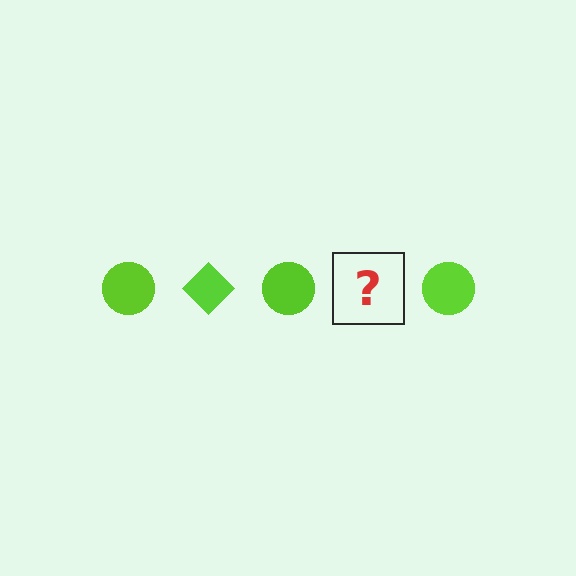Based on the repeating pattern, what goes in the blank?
The blank should be a lime diamond.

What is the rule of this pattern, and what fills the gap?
The rule is that the pattern cycles through circle, diamond shapes in lime. The gap should be filled with a lime diamond.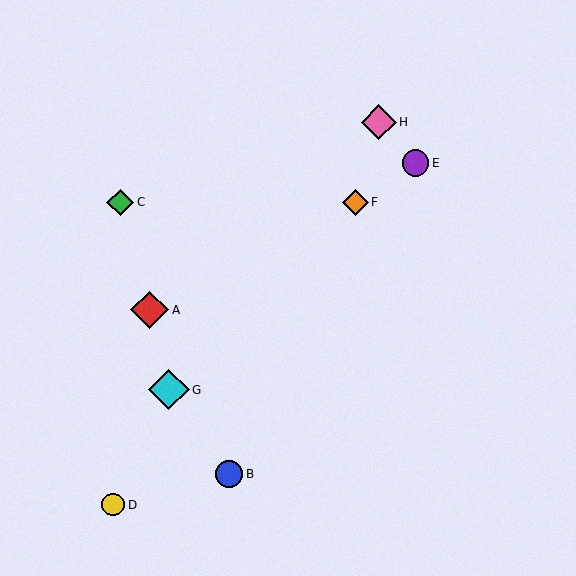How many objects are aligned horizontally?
2 objects (C, F) are aligned horizontally.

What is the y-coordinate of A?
Object A is at y≈310.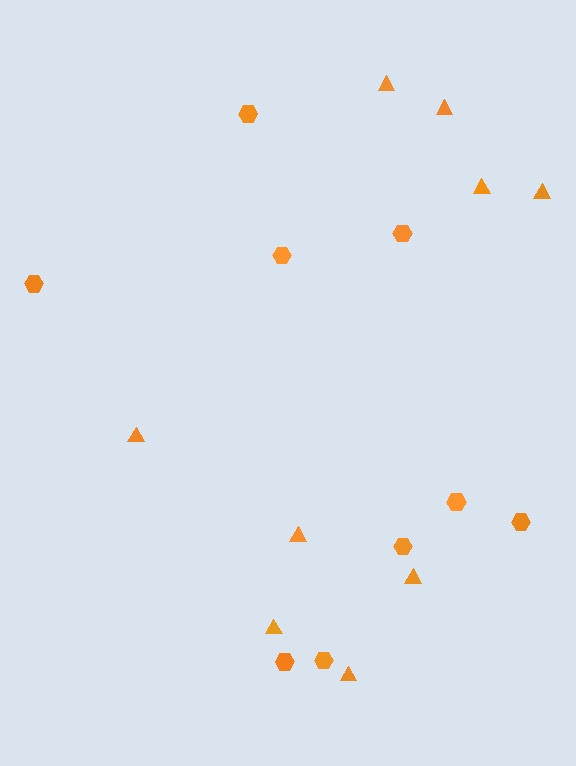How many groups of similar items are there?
There are 2 groups: one group of hexagons (9) and one group of triangles (9).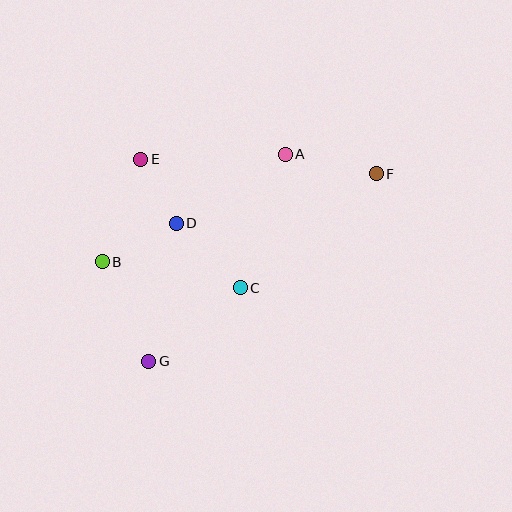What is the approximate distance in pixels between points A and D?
The distance between A and D is approximately 129 pixels.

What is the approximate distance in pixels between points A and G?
The distance between A and G is approximately 248 pixels.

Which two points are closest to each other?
Points D and E are closest to each other.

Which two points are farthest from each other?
Points F and G are farthest from each other.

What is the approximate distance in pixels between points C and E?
The distance between C and E is approximately 162 pixels.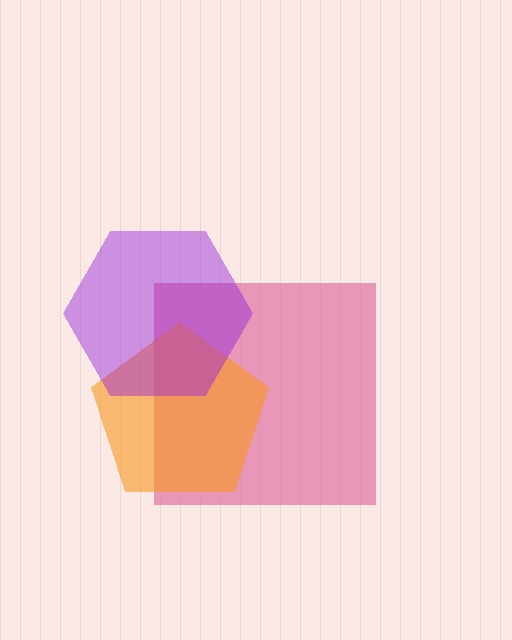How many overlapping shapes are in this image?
There are 3 overlapping shapes in the image.